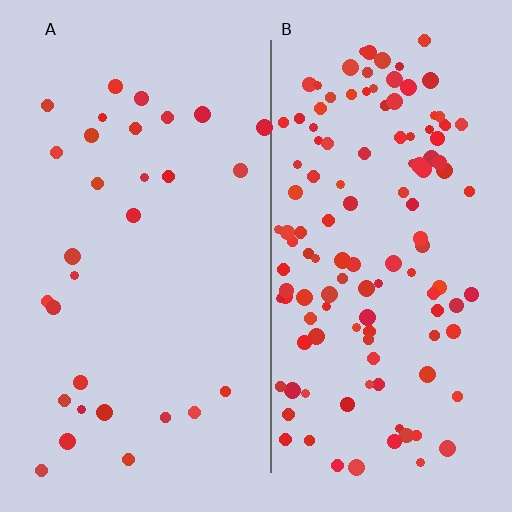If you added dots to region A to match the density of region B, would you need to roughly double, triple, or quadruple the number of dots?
Approximately quadruple.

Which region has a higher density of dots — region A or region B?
B (the right).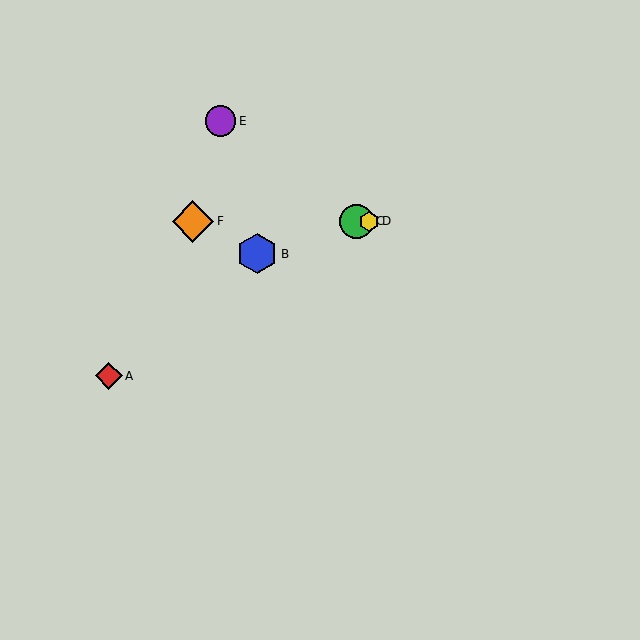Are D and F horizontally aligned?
Yes, both are at y≈221.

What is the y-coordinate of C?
Object C is at y≈221.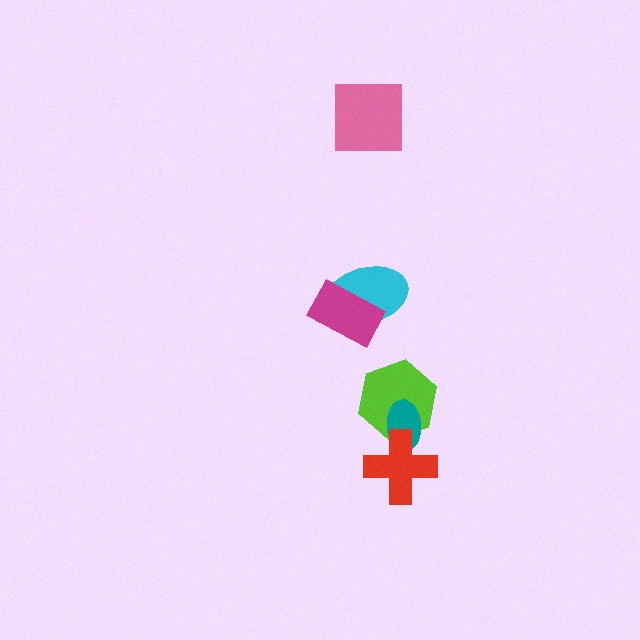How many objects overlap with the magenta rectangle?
1 object overlaps with the magenta rectangle.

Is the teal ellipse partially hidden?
Yes, it is partially covered by another shape.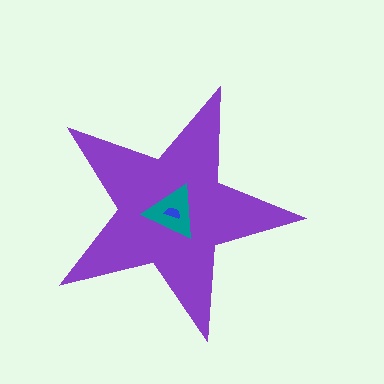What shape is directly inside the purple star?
The teal triangle.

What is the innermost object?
The blue semicircle.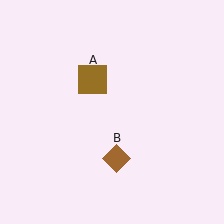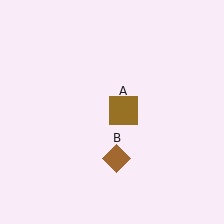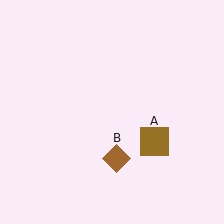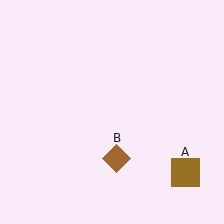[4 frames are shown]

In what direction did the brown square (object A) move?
The brown square (object A) moved down and to the right.